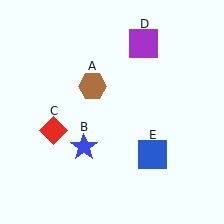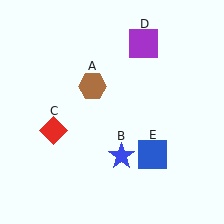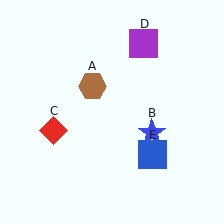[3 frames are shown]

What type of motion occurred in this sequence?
The blue star (object B) rotated counterclockwise around the center of the scene.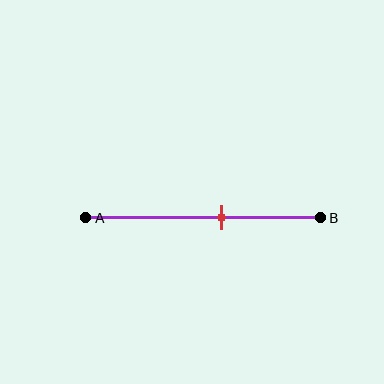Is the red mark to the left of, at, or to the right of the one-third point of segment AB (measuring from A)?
The red mark is to the right of the one-third point of segment AB.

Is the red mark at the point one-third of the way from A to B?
No, the mark is at about 60% from A, not at the 33% one-third point.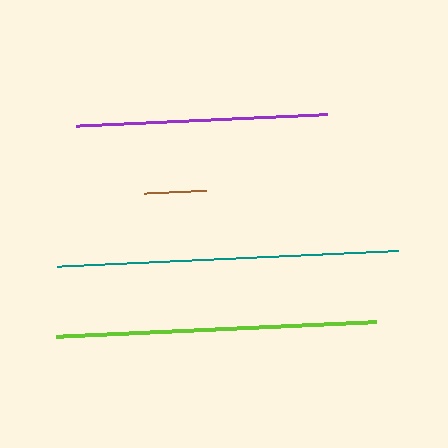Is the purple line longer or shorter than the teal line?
The teal line is longer than the purple line.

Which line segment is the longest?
The teal line is the longest at approximately 342 pixels.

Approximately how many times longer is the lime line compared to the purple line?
The lime line is approximately 1.3 times the length of the purple line.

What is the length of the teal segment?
The teal segment is approximately 342 pixels long.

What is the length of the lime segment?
The lime segment is approximately 319 pixels long.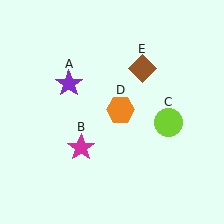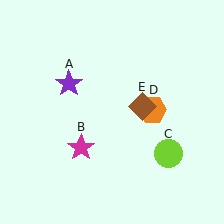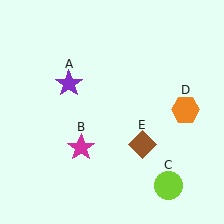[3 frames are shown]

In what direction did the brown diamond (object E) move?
The brown diamond (object E) moved down.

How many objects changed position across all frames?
3 objects changed position: lime circle (object C), orange hexagon (object D), brown diamond (object E).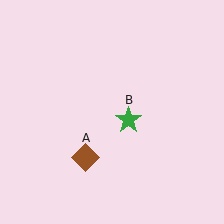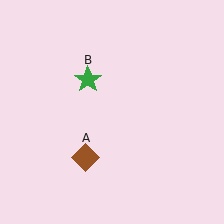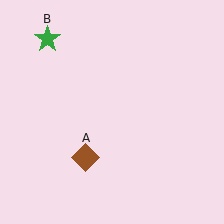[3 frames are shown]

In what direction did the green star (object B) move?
The green star (object B) moved up and to the left.